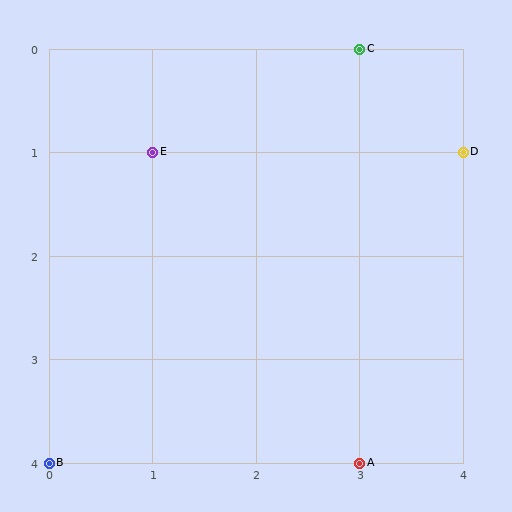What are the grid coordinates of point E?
Point E is at grid coordinates (1, 1).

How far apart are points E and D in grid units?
Points E and D are 3 columns apart.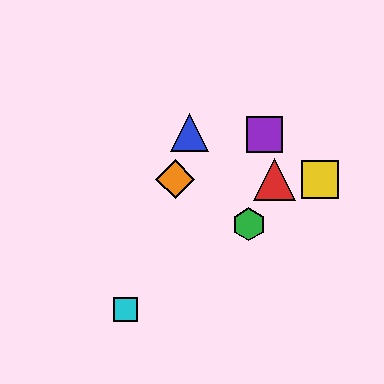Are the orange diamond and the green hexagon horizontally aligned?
No, the orange diamond is at y≈179 and the green hexagon is at y≈224.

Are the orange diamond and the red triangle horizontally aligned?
Yes, both are at y≈179.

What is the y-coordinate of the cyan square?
The cyan square is at y≈309.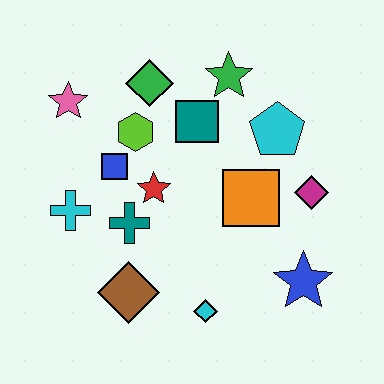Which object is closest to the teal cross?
The red star is closest to the teal cross.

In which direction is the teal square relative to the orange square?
The teal square is above the orange square.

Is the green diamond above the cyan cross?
Yes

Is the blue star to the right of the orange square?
Yes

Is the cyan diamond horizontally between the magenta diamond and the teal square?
Yes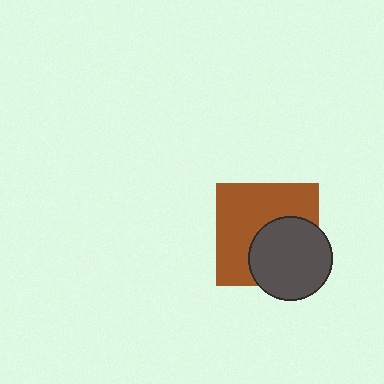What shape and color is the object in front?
The object in front is a dark gray circle.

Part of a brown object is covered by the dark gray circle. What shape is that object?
It is a square.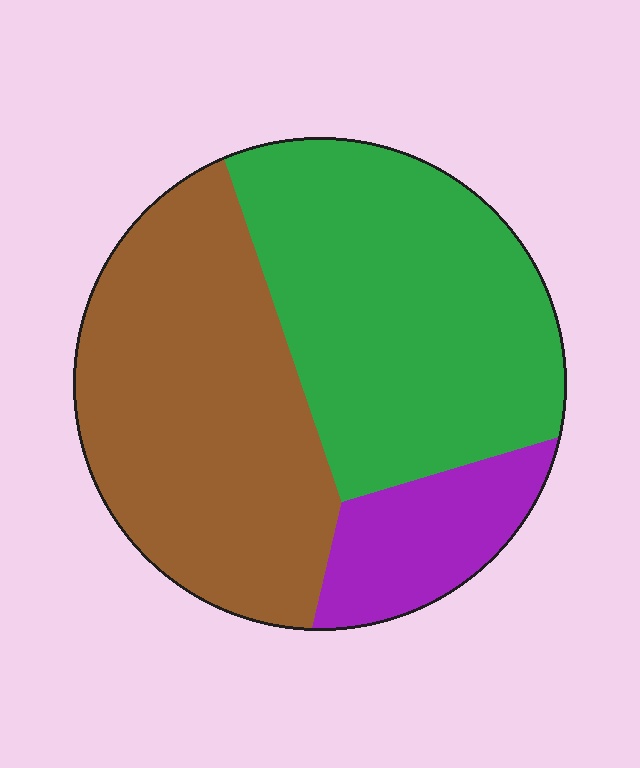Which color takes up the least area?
Purple, at roughly 15%.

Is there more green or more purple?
Green.